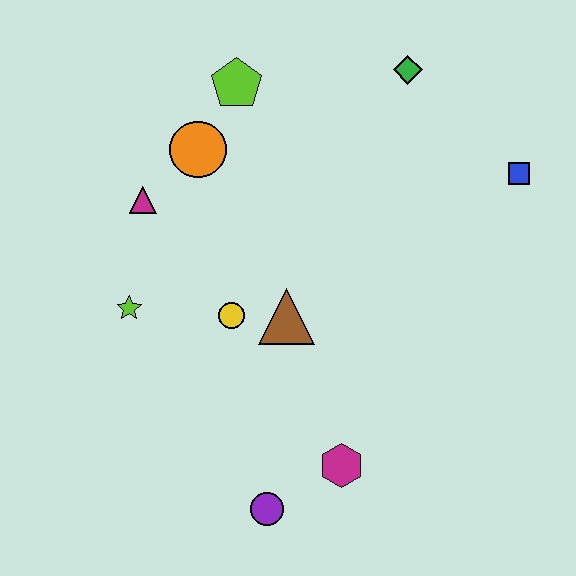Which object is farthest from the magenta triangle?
The blue square is farthest from the magenta triangle.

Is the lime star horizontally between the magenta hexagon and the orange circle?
No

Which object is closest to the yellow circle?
The brown triangle is closest to the yellow circle.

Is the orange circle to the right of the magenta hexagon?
No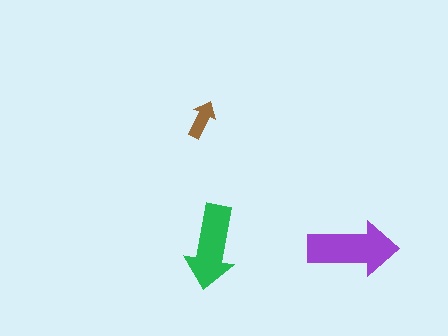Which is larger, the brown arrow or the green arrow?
The green one.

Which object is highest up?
The brown arrow is topmost.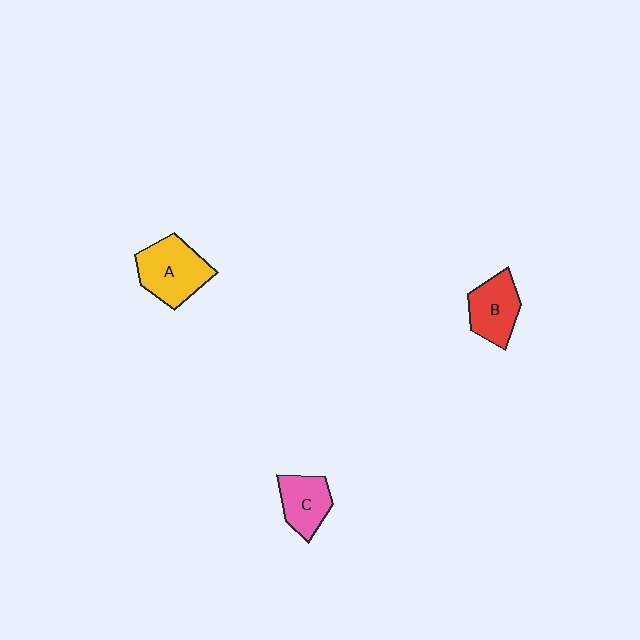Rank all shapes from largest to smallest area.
From largest to smallest: A (yellow), B (red), C (pink).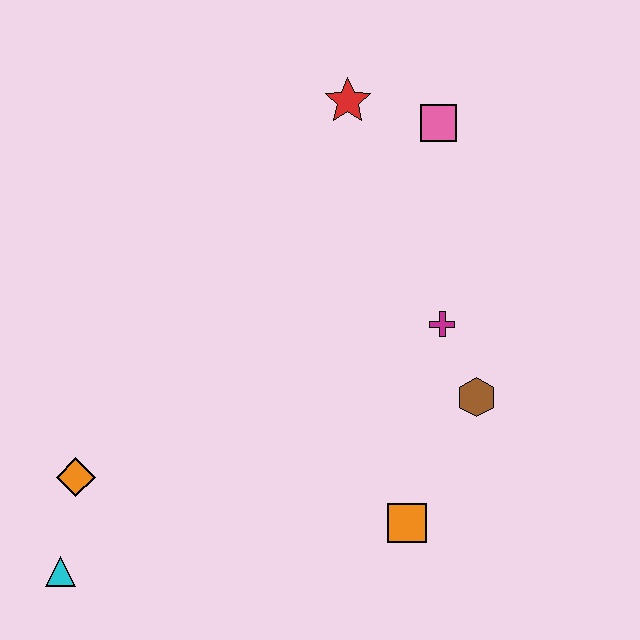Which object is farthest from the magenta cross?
The cyan triangle is farthest from the magenta cross.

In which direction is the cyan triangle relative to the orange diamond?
The cyan triangle is below the orange diamond.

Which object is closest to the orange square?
The brown hexagon is closest to the orange square.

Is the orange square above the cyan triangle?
Yes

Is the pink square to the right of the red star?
Yes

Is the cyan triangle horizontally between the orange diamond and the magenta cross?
No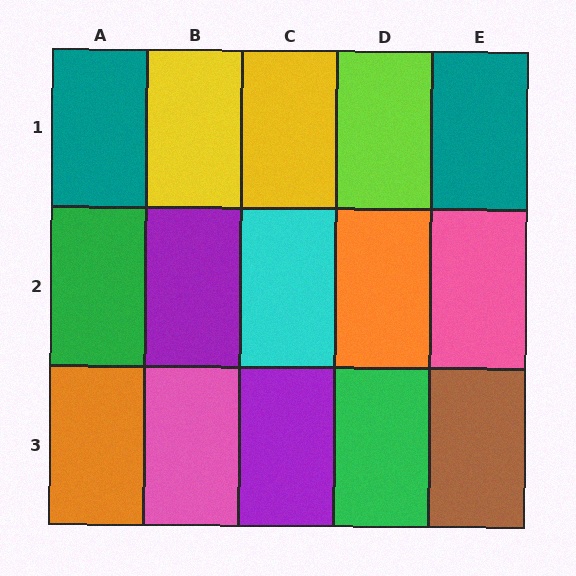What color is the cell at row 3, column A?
Orange.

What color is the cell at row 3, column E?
Brown.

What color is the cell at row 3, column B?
Pink.